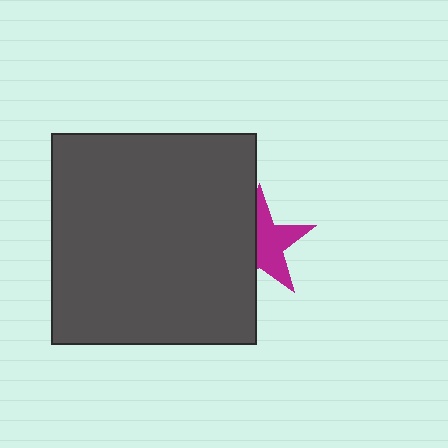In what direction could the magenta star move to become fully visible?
The magenta star could move right. That would shift it out from behind the dark gray rectangle entirely.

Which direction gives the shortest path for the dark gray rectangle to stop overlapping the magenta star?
Moving left gives the shortest separation.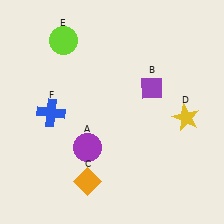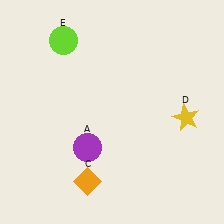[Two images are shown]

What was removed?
The blue cross (F), the purple diamond (B) were removed in Image 2.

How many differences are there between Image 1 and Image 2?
There are 2 differences between the two images.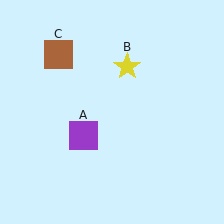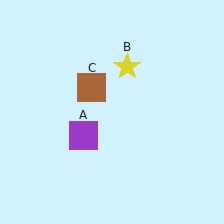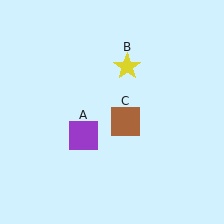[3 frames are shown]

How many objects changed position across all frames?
1 object changed position: brown square (object C).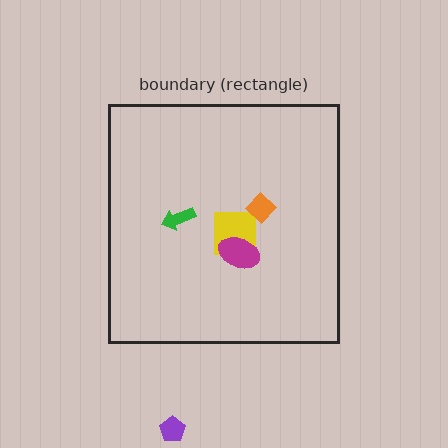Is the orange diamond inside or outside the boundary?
Inside.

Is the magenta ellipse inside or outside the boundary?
Inside.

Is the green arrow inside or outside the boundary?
Inside.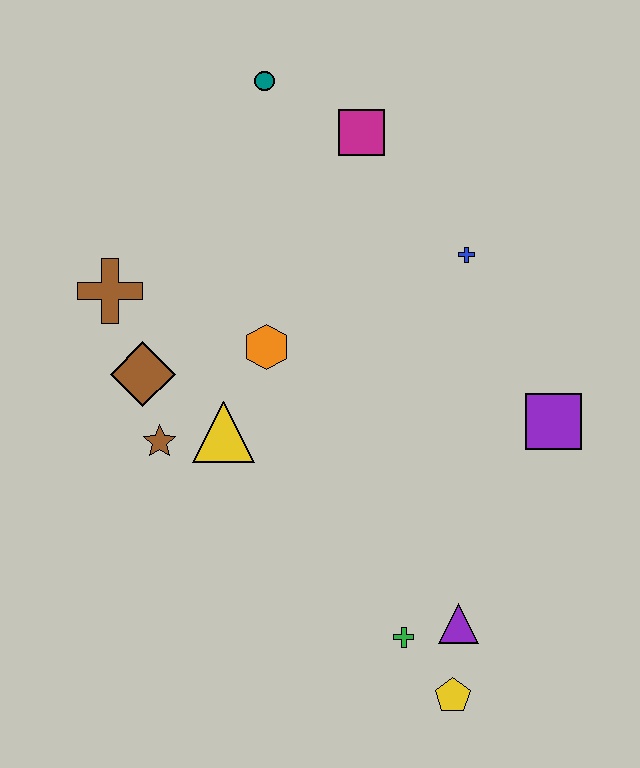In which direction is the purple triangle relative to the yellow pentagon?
The purple triangle is above the yellow pentagon.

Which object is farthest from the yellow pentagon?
The teal circle is farthest from the yellow pentagon.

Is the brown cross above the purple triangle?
Yes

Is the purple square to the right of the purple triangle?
Yes